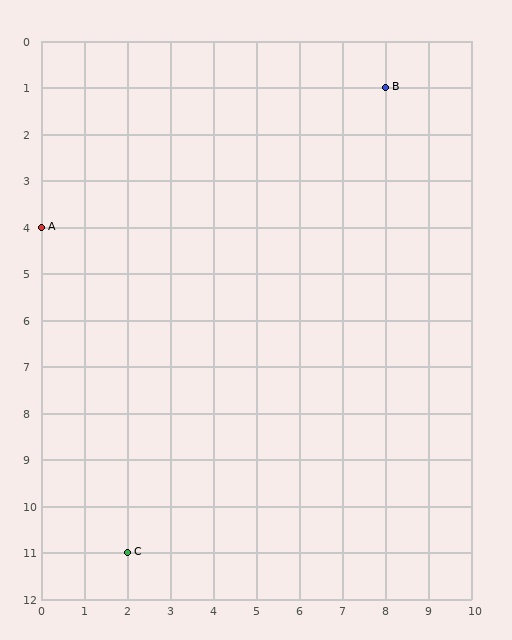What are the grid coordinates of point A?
Point A is at grid coordinates (0, 4).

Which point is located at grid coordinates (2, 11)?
Point C is at (2, 11).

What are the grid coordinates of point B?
Point B is at grid coordinates (8, 1).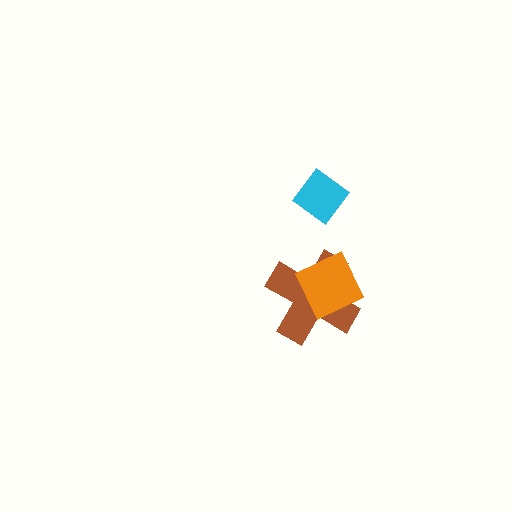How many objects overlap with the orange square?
1 object overlaps with the orange square.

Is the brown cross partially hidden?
Yes, it is partially covered by another shape.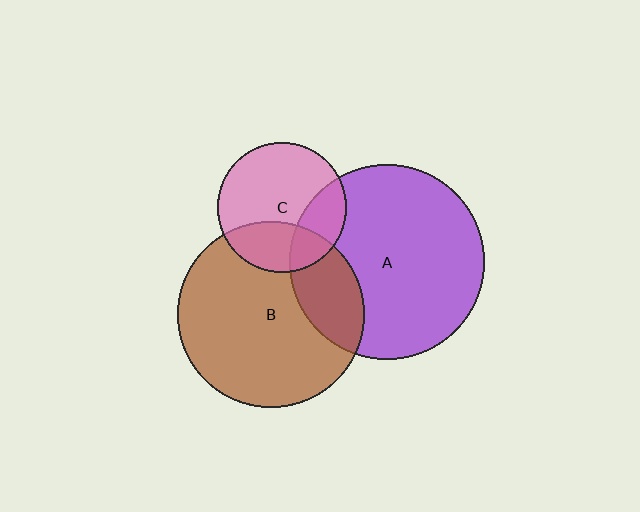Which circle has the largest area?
Circle A (purple).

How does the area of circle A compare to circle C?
Approximately 2.3 times.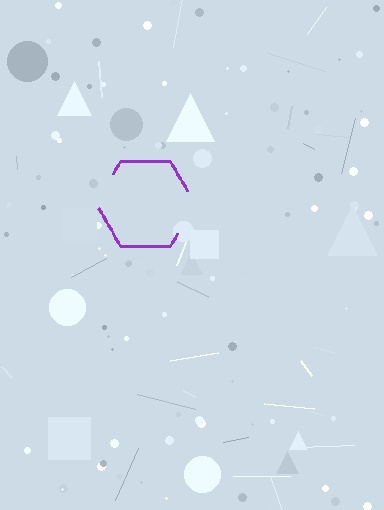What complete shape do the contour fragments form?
The contour fragments form a hexagon.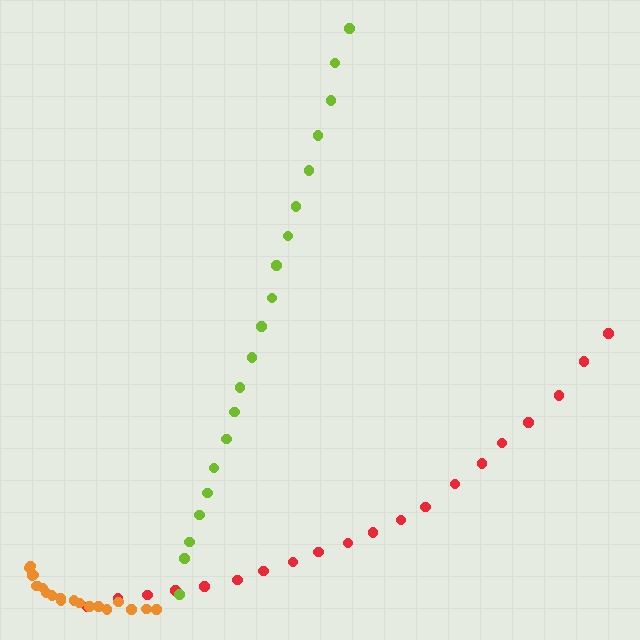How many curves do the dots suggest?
There are 3 distinct paths.